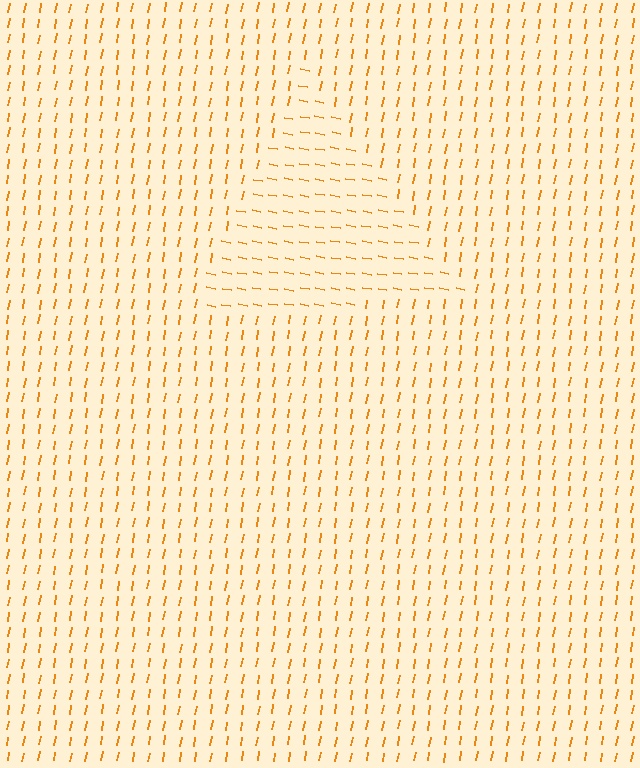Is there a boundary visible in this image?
Yes, there is a texture boundary formed by a change in line orientation.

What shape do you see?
I see a triangle.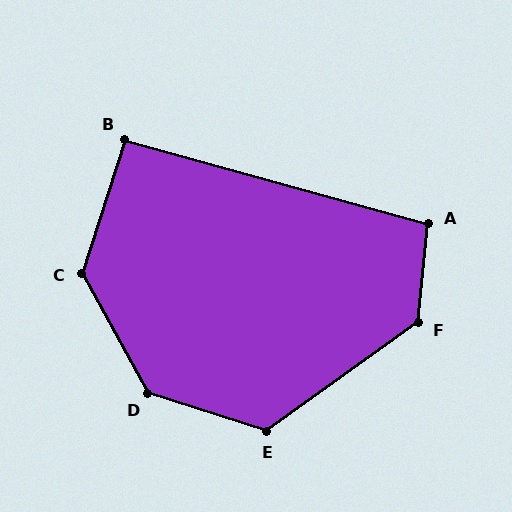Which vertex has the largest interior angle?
D, at approximately 136 degrees.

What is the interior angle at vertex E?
Approximately 127 degrees (obtuse).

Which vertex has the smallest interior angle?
B, at approximately 92 degrees.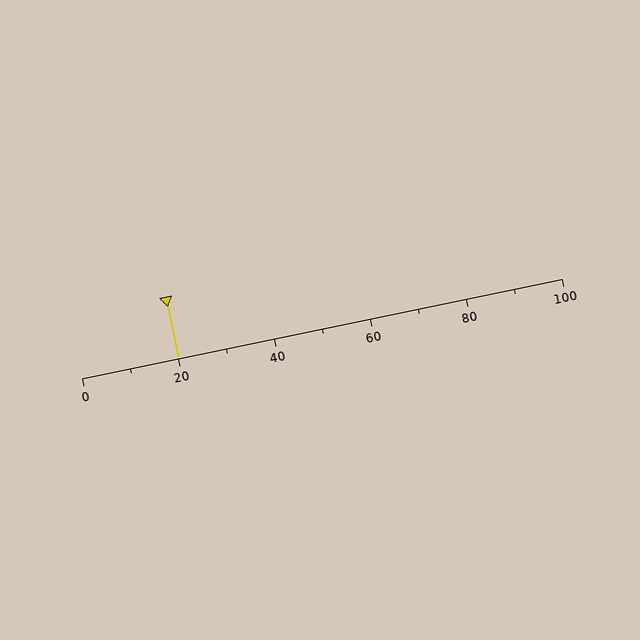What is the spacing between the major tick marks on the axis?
The major ticks are spaced 20 apart.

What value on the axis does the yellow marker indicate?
The marker indicates approximately 20.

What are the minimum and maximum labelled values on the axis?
The axis runs from 0 to 100.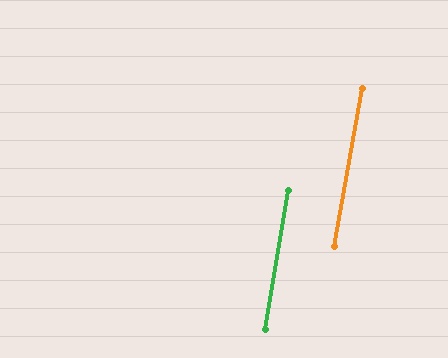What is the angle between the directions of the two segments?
Approximately 1 degree.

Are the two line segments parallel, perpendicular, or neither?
Parallel — their directions differ by only 0.7°.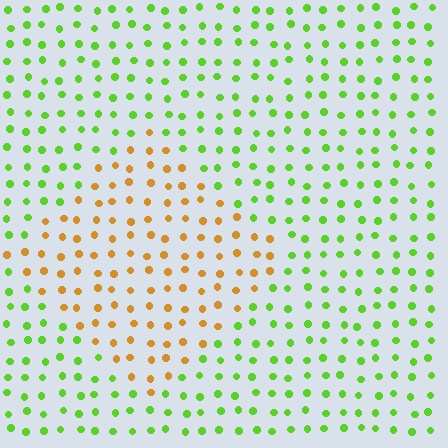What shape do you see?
I see a diamond.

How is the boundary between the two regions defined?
The boundary is defined purely by a slight shift in hue (about 66 degrees). Spacing, size, and orientation are identical on both sides.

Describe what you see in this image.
The image is filled with small lime elements in a uniform arrangement. A diamond-shaped region is visible where the elements are tinted to a slightly different hue, forming a subtle color boundary.